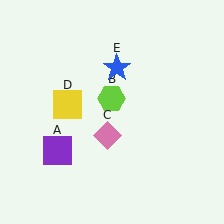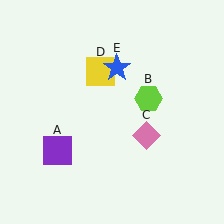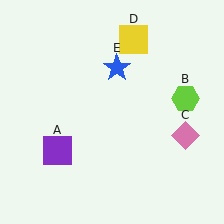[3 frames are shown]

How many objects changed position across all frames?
3 objects changed position: lime hexagon (object B), pink diamond (object C), yellow square (object D).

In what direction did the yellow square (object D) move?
The yellow square (object D) moved up and to the right.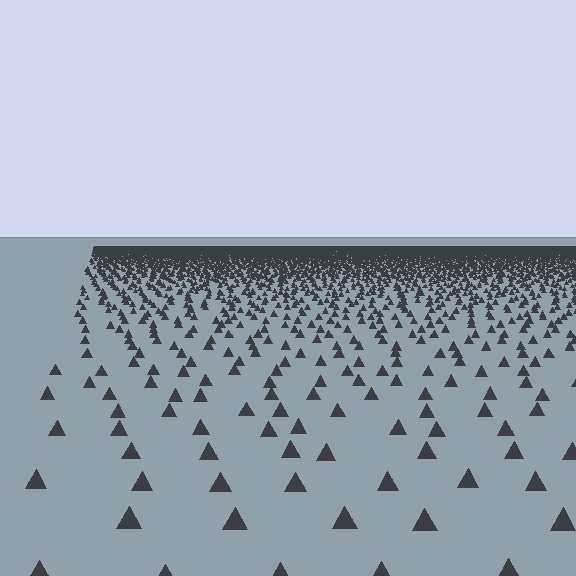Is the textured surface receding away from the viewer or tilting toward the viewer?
The surface is receding away from the viewer. Texture elements get smaller and denser toward the top.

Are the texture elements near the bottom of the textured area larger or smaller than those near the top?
Larger. Near the bottom, elements are closer to the viewer and appear at a bigger on-screen size.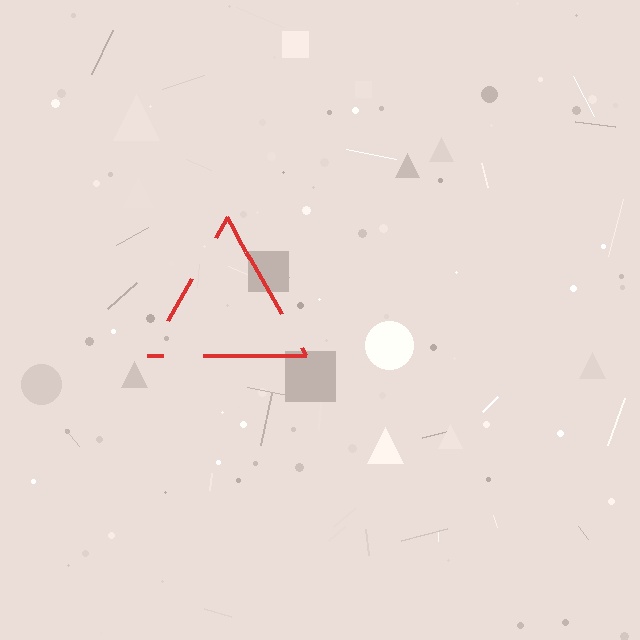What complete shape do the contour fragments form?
The contour fragments form a triangle.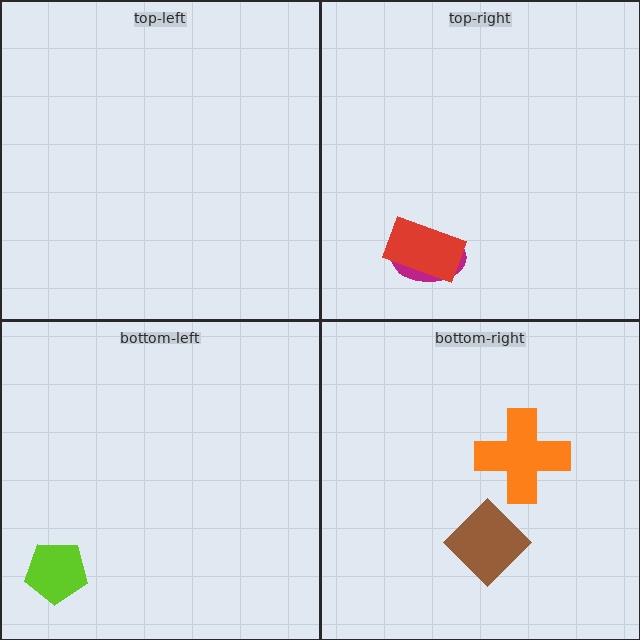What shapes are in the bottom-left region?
The lime pentagon.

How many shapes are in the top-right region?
2.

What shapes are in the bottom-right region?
The brown diamond, the orange cross.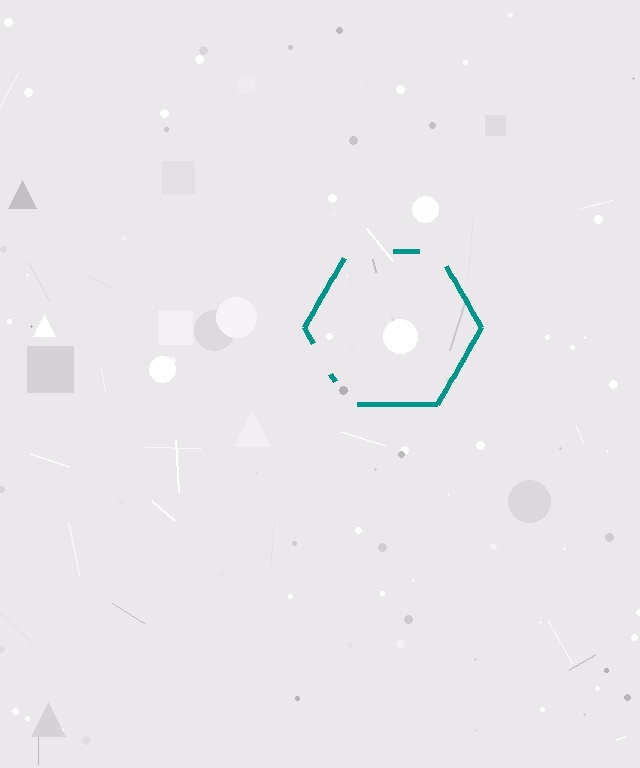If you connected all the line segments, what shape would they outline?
They would outline a hexagon.